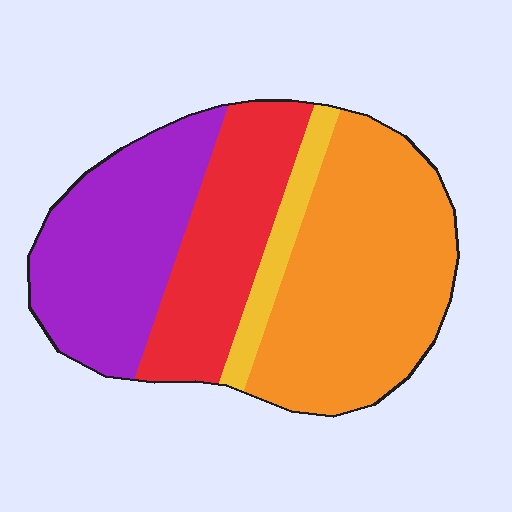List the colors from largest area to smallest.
From largest to smallest: orange, purple, red, yellow.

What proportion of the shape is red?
Red takes up about one quarter (1/4) of the shape.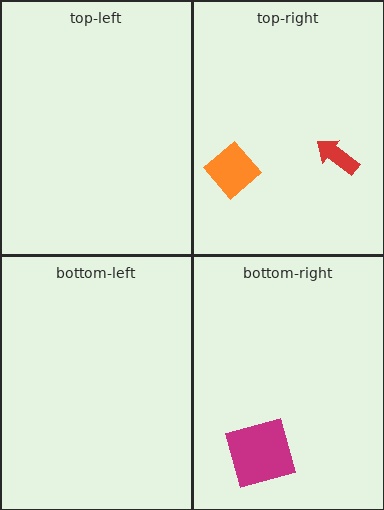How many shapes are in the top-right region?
2.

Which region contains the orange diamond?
The top-right region.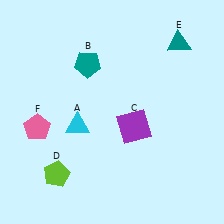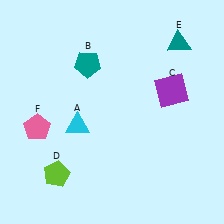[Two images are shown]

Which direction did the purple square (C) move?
The purple square (C) moved right.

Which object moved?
The purple square (C) moved right.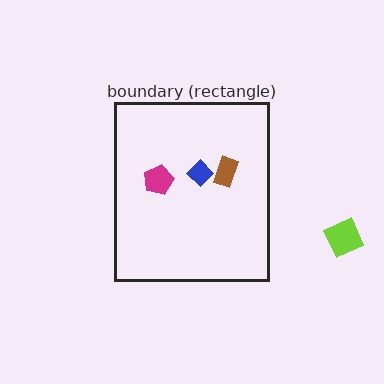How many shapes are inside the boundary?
3 inside, 1 outside.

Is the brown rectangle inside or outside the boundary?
Inside.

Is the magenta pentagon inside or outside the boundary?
Inside.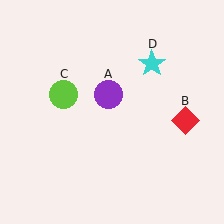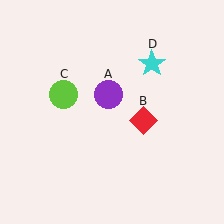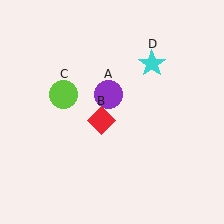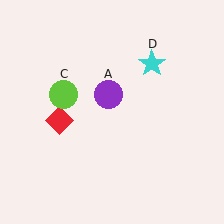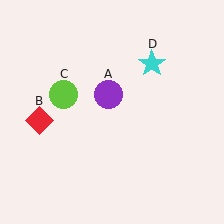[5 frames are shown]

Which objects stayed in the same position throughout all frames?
Purple circle (object A) and lime circle (object C) and cyan star (object D) remained stationary.